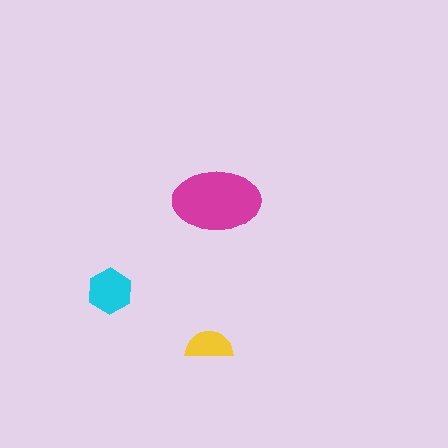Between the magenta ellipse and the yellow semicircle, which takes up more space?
The magenta ellipse.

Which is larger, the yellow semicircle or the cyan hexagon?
The cyan hexagon.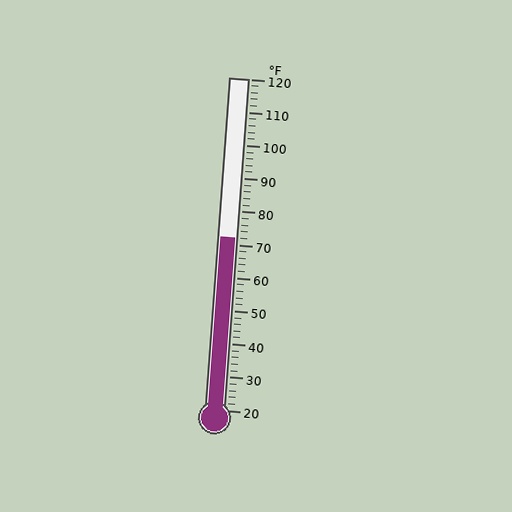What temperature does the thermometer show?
The thermometer shows approximately 72°F.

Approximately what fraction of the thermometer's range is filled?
The thermometer is filled to approximately 50% of its range.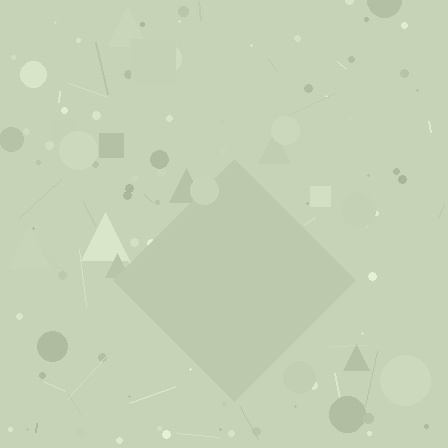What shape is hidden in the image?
A diamond is hidden in the image.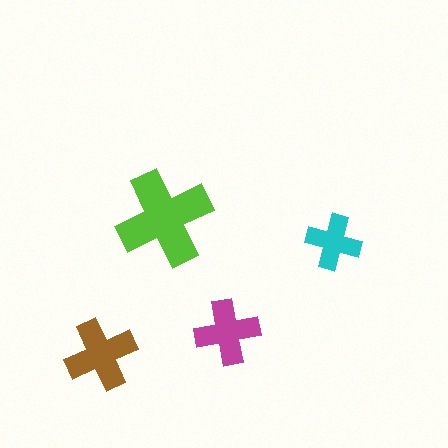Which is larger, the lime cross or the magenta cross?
The lime one.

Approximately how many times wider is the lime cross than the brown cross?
About 1.5 times wider.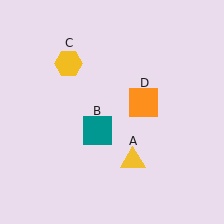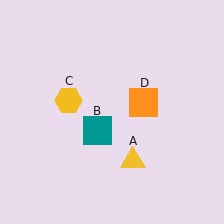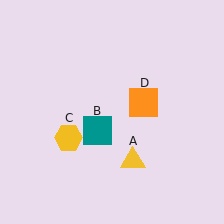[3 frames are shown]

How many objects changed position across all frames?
1 object changed position: yellow hexagon (object C).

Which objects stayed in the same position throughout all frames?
Yellow triangle (object A) and teal square (object B) and orange square (object D) remained stationary.